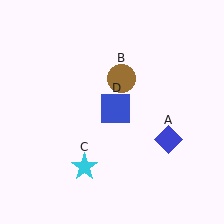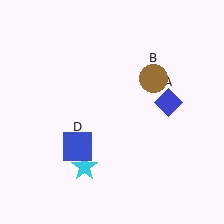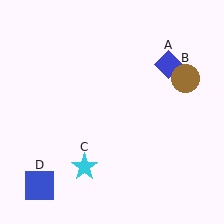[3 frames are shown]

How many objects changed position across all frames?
3 objects changed position: blue diamond (object A), brown circle (object B), blue square (object D).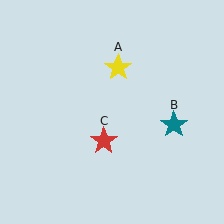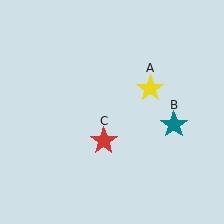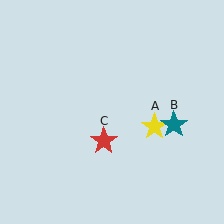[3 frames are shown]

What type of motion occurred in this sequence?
The yellow star (object A) rotated clockwise around the center of the scene.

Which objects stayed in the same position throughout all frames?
Teal star (object B) and red star (object C) remained stationary.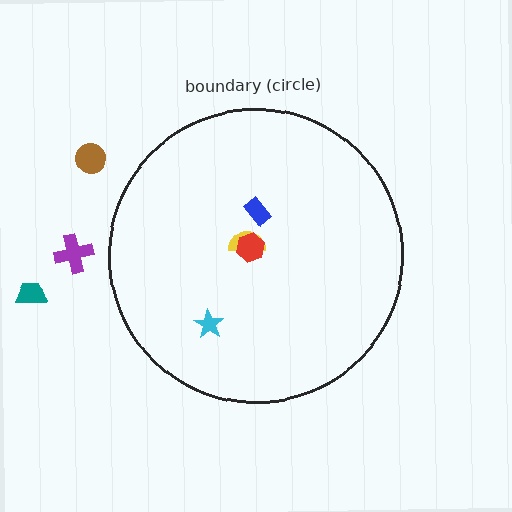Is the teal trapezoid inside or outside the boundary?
Outside.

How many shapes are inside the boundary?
4 inside, 3 outside.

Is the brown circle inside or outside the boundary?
Outside.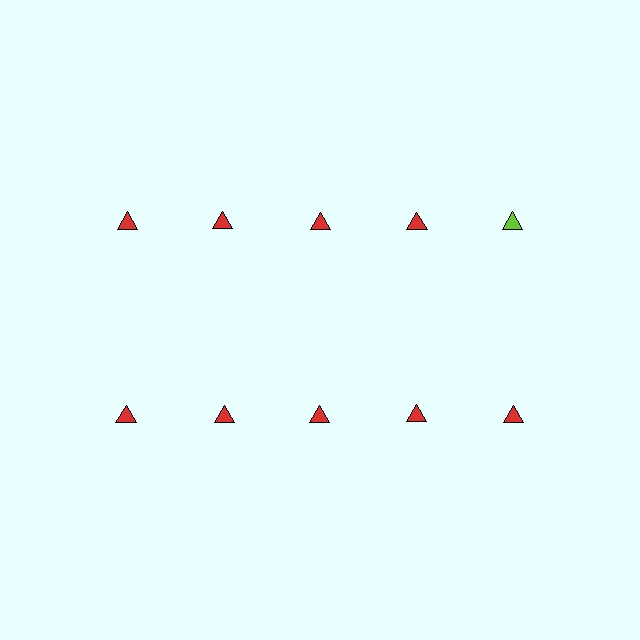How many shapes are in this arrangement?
There are 10 shapes arranged in a grid pattern.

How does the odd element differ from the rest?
It has a different color: lime instead of red.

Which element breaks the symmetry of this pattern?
The lime triangle in the top row, rightmost column breaks the symmetry. All other shapes are red triangles.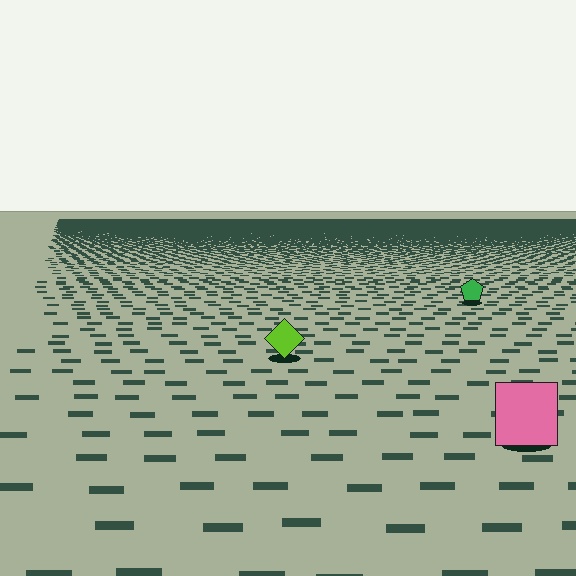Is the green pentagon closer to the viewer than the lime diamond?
No. The lime diamond is closer — you can tell from the texture gradient: the ground texture is coarser near it.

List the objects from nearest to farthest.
From nearest to farthest: the pink square, the lime diamond, the green pentagon.